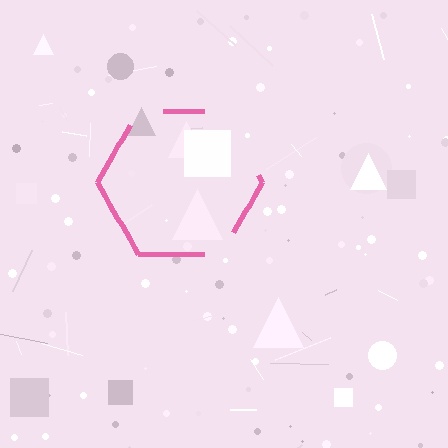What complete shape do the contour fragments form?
The contour fragments form a hexagon.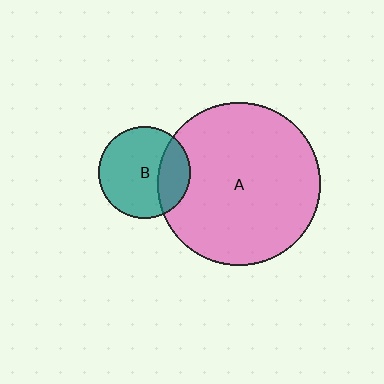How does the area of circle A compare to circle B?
Approximately 3.2 times.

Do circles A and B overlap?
Yes.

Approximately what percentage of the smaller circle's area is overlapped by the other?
Approximately 25%.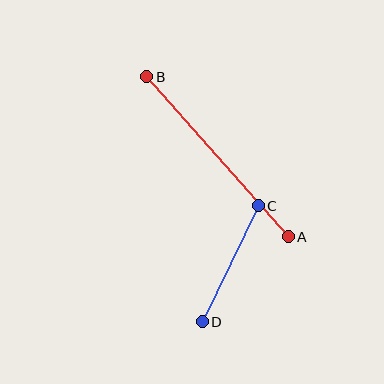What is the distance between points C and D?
The distance is approximately 129 pixels.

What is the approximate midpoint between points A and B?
The midpoint is at approximately (217, 157) pixels.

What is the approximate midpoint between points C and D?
The midpoint is at approximately (230, 264) pixels.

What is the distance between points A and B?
The distance is approximately 213 pixels.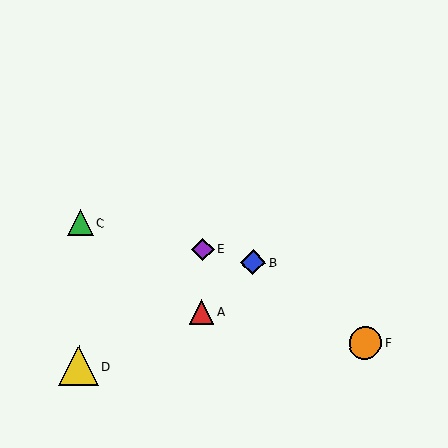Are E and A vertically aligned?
Yes, both are at x≈203.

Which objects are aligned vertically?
Objects A, E are aligned vertically.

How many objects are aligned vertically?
2 objects (A, E) are aligned vertically.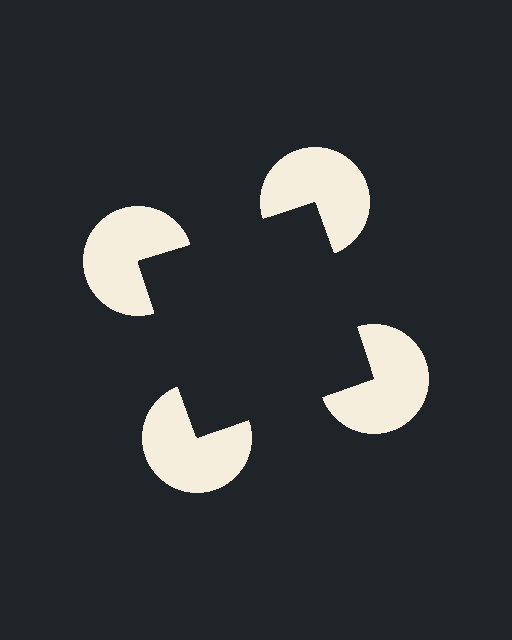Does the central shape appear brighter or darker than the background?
It typically appears slightly darker than the background, even though no actual brightness change is drawn.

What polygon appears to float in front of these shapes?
An illusory square — its edges are inferred from the aligned wedge cuts in the pac-man discs, not physically drawn.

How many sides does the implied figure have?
4 sides.